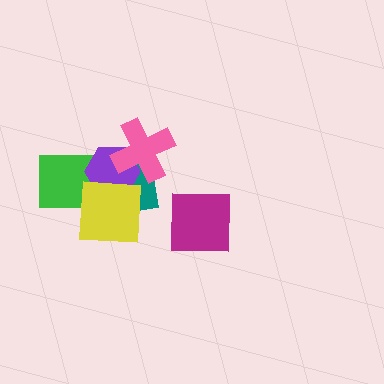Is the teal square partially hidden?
Yes, it is partially covered by another shape.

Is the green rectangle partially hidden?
Yes, it is partially covered by another shape.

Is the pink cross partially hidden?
No, no other shape covers it.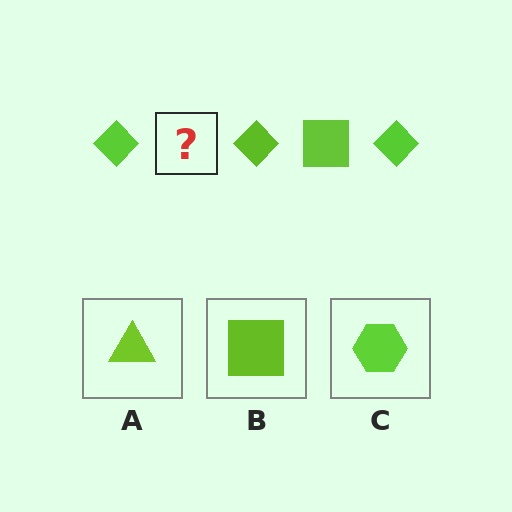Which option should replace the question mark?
Option B.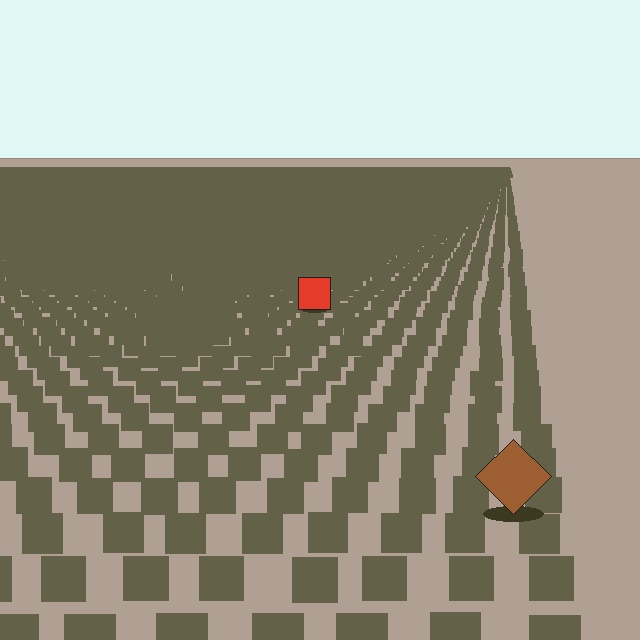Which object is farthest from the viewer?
The red square is farthest from the viewer. It appears smaller and the ground texture around it is denser.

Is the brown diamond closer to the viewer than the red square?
Yes. The brown diamond is closer — you can tell from the texture gradient: the ground texture is coarser near it.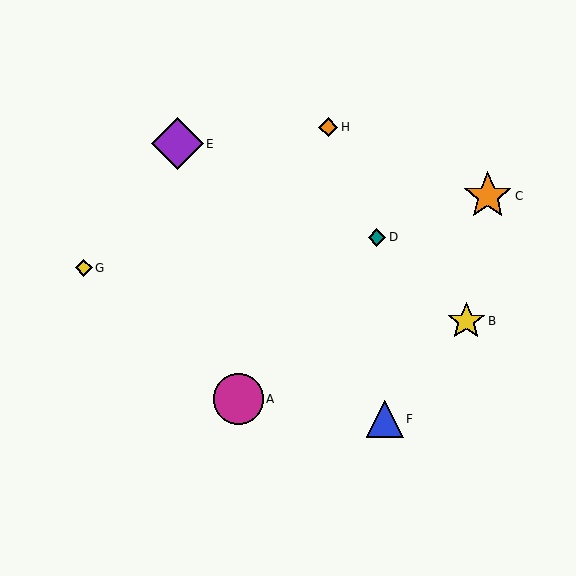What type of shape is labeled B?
Shape B is a yellow star.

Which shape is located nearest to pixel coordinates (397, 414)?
The blue triangle (labeled F) at (385, 419) is nearest to that location.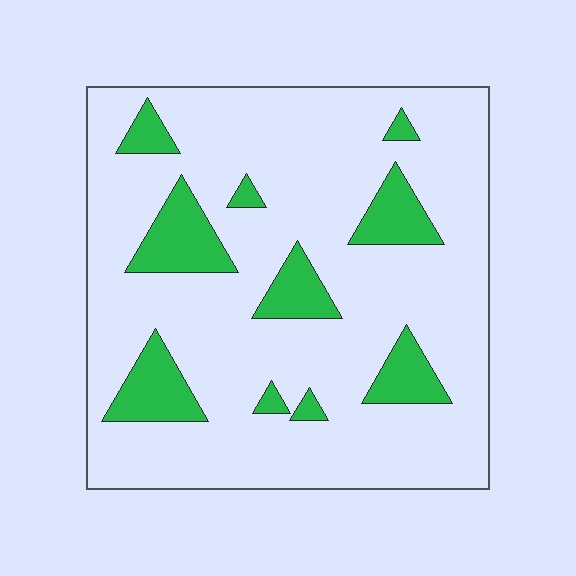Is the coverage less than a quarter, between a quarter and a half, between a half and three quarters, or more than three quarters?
Less than a quarter.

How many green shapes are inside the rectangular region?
10.